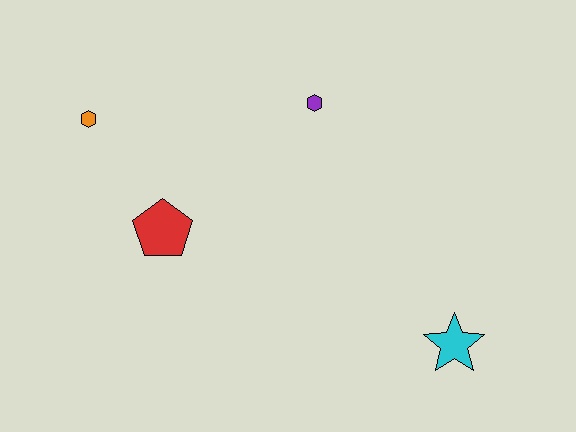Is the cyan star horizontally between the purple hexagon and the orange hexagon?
No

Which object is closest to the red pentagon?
The orange hexagon is closest to the red pentagon.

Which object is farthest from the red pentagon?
The cyan star is farthest from the red pentagon.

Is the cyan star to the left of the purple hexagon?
No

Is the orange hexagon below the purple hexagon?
Yes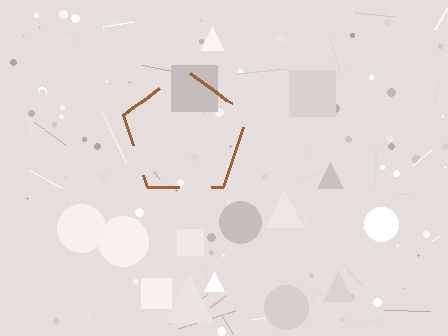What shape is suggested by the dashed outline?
The dashed outline suggests a pentagon.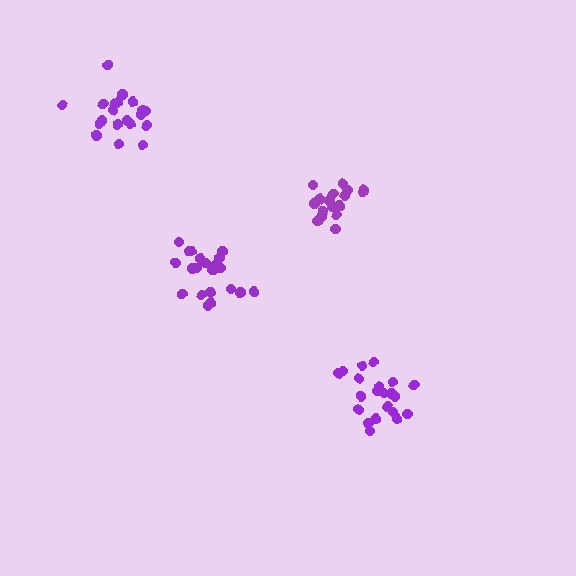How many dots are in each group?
Group 1: 21 dots, Group 2: 21 dots, Group 3: 20 dots, Group 4: 19 dots (81 total).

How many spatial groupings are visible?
There are 4 spatial groupings.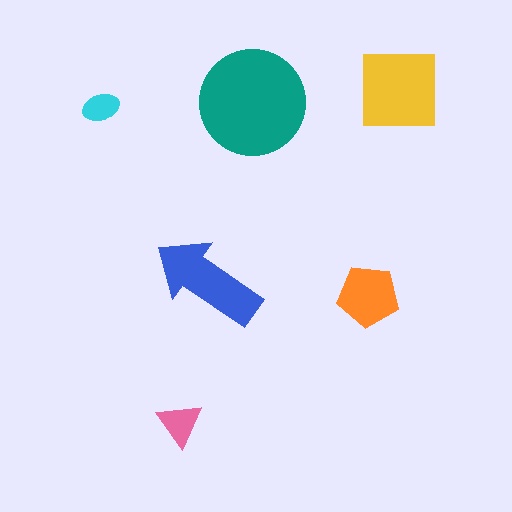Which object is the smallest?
The cyan ellipse.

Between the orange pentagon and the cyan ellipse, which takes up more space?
The orange pentagon.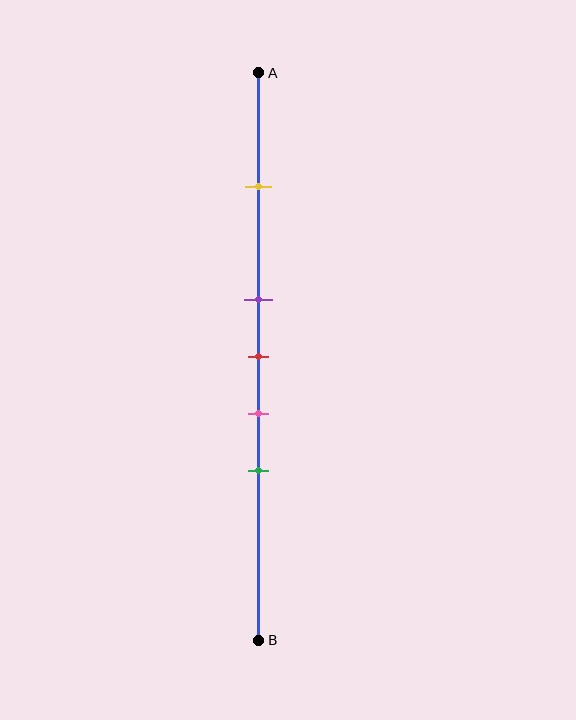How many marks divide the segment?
There are 5 marks dividing the segment.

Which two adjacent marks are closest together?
The purple and red marks are the closest adjacent pair.